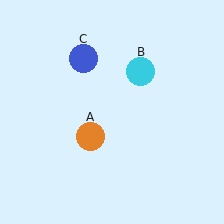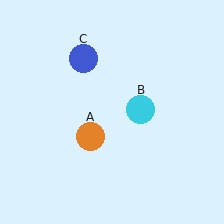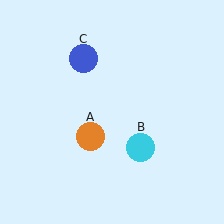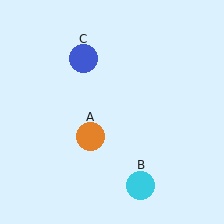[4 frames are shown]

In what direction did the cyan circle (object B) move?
The cyan circle (object B) moved down.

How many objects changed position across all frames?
1 object changed position: cyan circle (object B).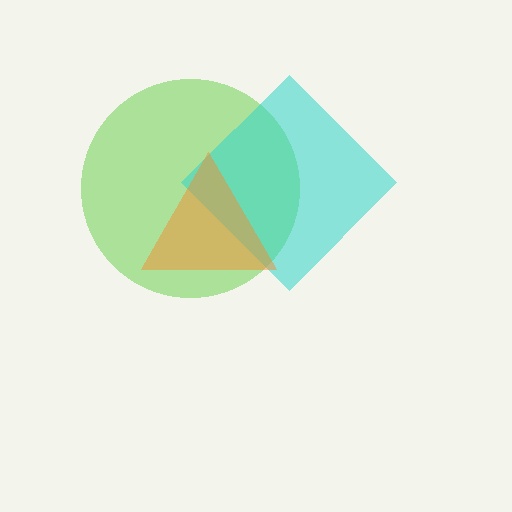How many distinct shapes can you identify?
There are 3 distinct shapes: a lime circle, a cyan diamond, an orange triangle.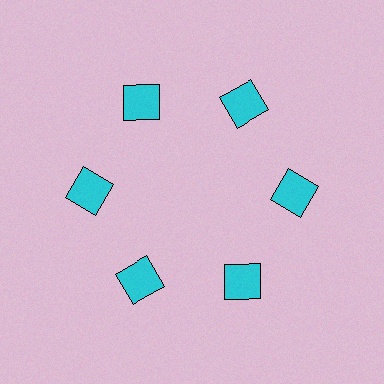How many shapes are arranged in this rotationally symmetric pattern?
There are 6 shapes, arranged in 6 groups of 1.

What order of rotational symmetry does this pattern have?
This pattern has 6-fold rotational symmetry.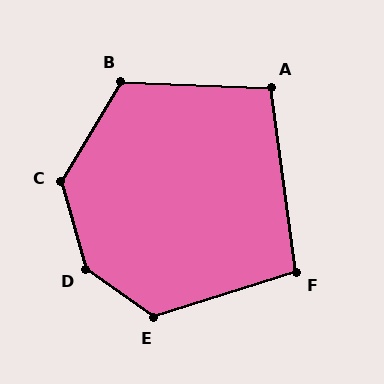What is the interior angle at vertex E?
Approximately 127 degrees (obtuse).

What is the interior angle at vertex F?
Approximately 100 degrees (obtuse).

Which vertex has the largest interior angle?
D, at approximately 141 degrees.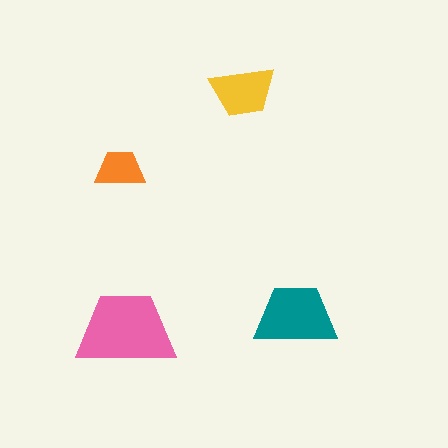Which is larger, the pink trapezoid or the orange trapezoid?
The pink one.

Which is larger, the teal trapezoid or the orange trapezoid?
The teal one.